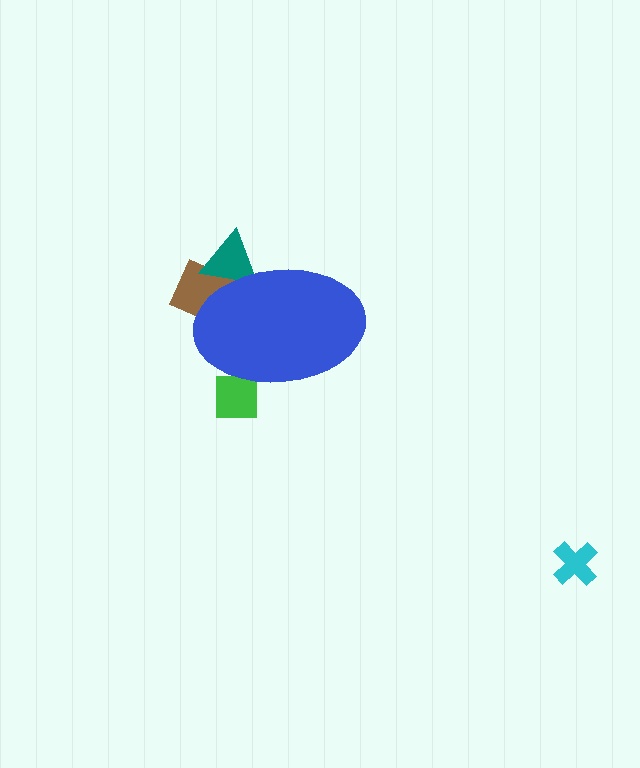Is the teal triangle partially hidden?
Yes, the teal triangle is partially hidden behind the blue ellipse.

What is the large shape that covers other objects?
A blue ellipse.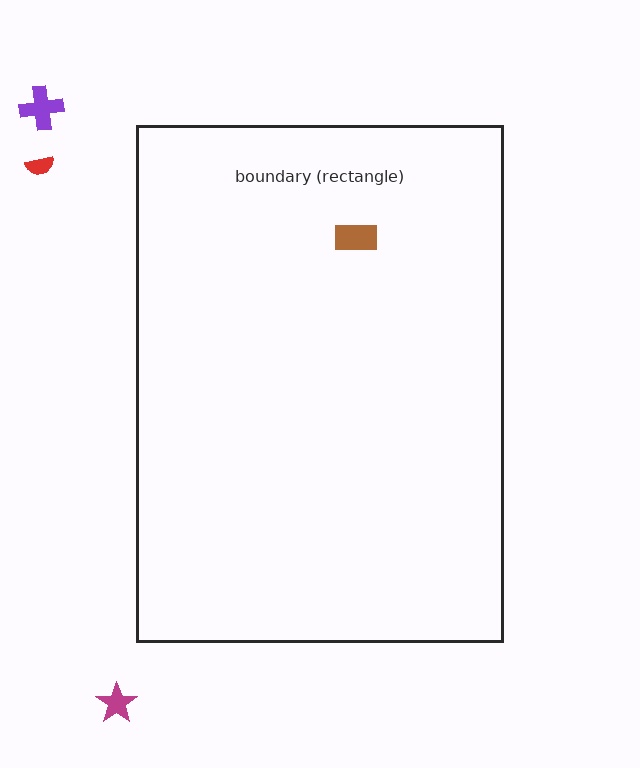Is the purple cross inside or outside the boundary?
Outside.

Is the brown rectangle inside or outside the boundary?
Inside.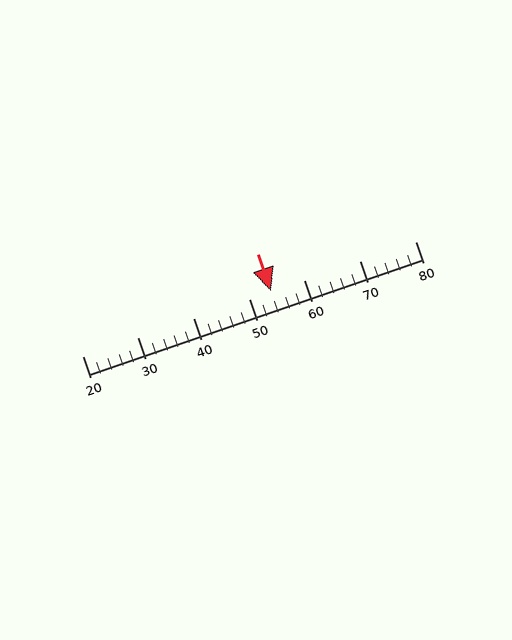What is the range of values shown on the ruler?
The ruler shows values from 20 to 80.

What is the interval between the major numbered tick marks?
The major tick marks are spaced 10 units apart.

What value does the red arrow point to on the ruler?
The red arrow points to approximately 54.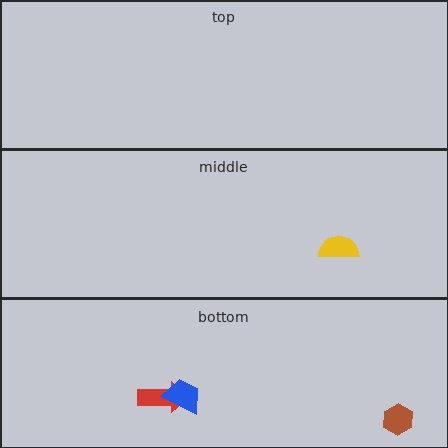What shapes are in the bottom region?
The red arrow, the blue trapezoid, the brown hexagon.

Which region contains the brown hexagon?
The bottom region.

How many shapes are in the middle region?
1.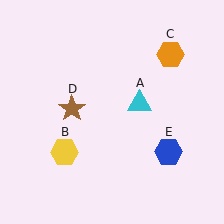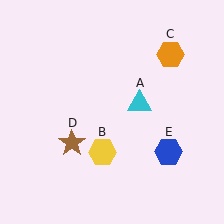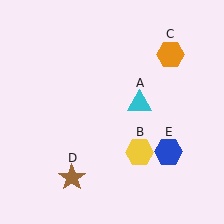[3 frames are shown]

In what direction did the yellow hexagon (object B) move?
The yellow hexagon (object B) moved right.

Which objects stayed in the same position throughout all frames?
Cyan triangle (object A) and orange hexagon (object C) and blue hexagon (object E) remained stationary.